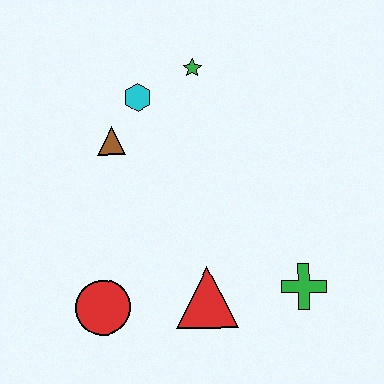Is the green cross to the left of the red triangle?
No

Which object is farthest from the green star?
The red circle is farthest from the green star.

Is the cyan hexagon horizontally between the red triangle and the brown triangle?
Yes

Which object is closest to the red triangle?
The green cross is closest to the red triangle.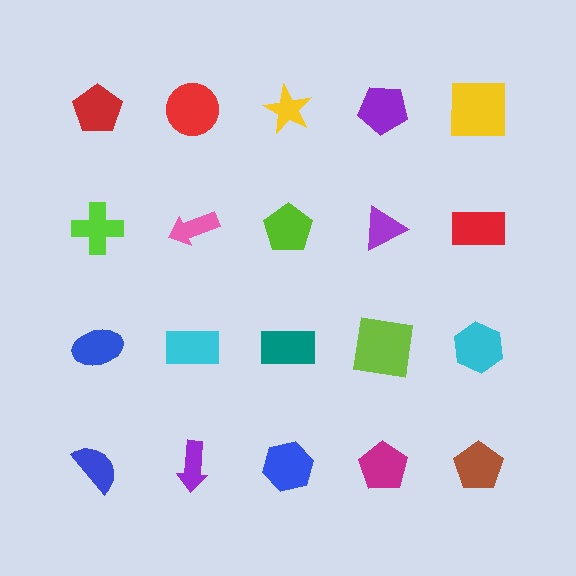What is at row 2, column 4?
A purple triangle.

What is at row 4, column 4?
A magenta pentagon.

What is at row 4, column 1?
A blue semicircle.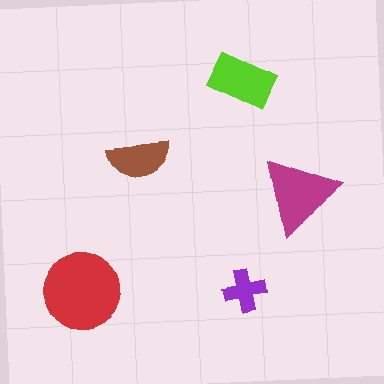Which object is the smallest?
The purple cross.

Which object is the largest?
The red circle.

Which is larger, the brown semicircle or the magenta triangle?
The magenta triangle.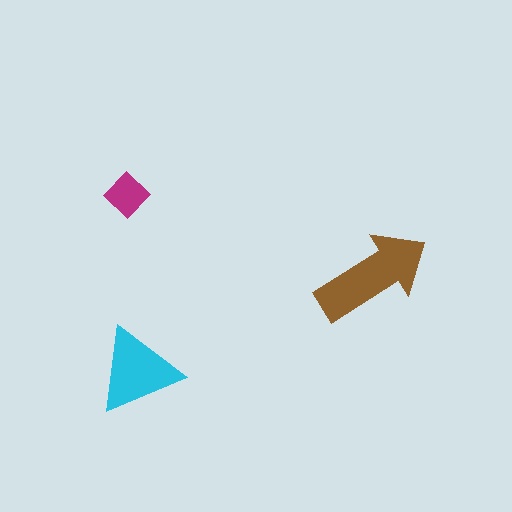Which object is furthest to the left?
The magenta diamond is leftmost.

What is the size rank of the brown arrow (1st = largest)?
1st.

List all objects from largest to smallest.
The brown arrow, the cyan triangle, the magenta diamond.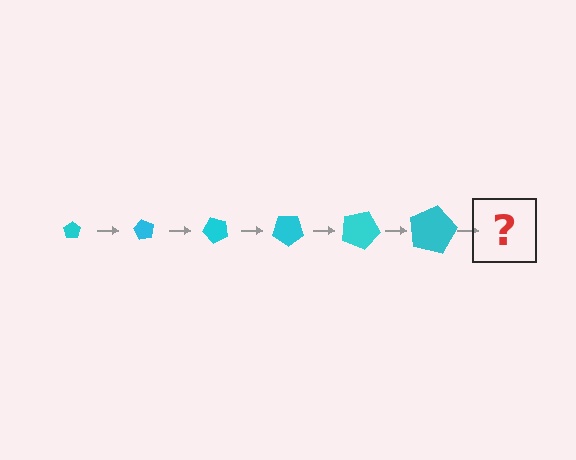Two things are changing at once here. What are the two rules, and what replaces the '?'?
The two rules are that the pentagon grows larger each step and it rotates 60 degrees each step. The '?' should be a pentagon, larger than the previous one and rotated 360 degrees from the start.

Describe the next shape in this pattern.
It should be a pentagon, larger than the previous one and rotated 360 degrees from the start.